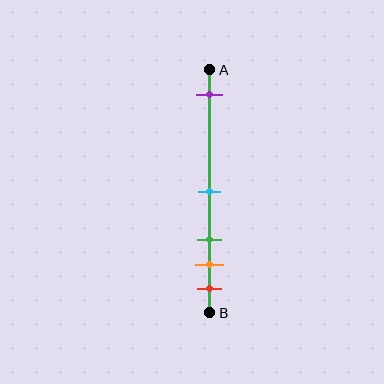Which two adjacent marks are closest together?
The orange and red marks are the closest adjacent pair.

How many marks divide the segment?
There are 5 marks dividing the segment.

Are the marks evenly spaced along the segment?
No, the marks are not evenly spaced.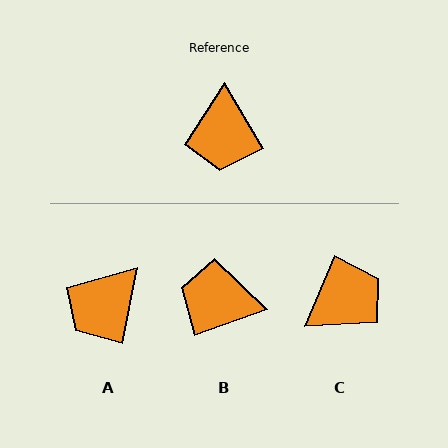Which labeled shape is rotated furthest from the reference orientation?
C, about 126 degrees away.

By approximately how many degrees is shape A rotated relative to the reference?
Approximately 42 degrees clockwise.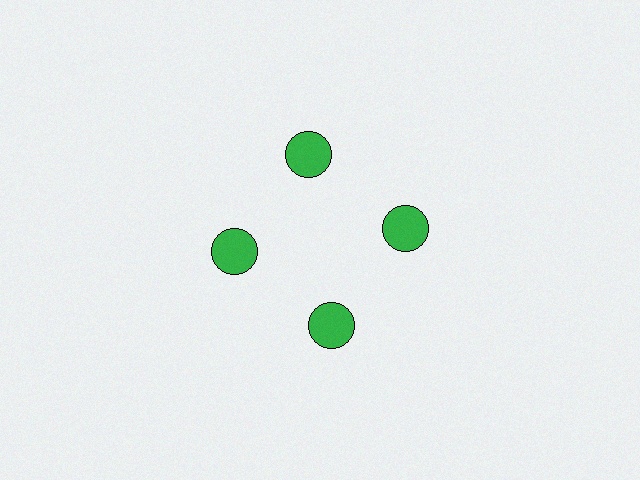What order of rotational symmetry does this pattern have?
This pattern has 4-fold rotational symmetry.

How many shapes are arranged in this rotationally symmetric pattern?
There are 4 shapes, arranged in 4 groups of 1.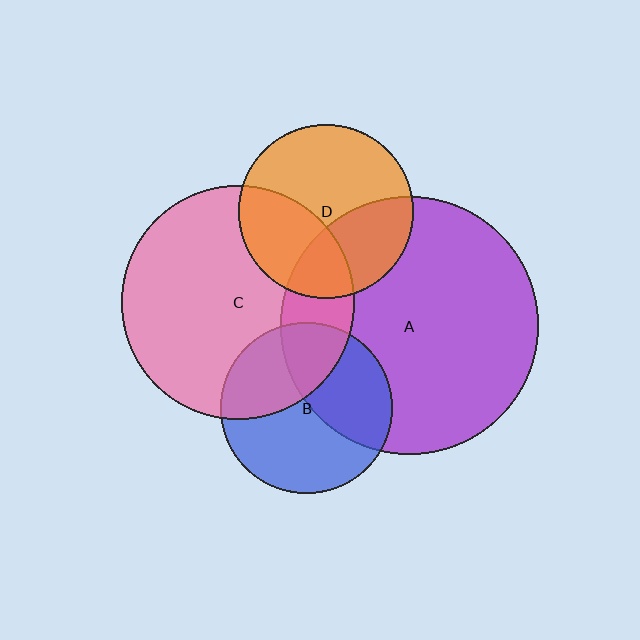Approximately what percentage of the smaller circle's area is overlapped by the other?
Approximately 35%.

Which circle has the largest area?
Circle A (purple).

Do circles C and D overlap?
Yes.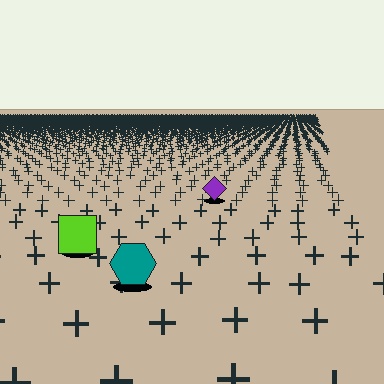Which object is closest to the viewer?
The teal hexagon is closest. The texture marks near it are larger and more spread out.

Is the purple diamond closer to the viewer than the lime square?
No. The lime square is closer — you can tell from the texture gradient: the ground texture is coarser near it.